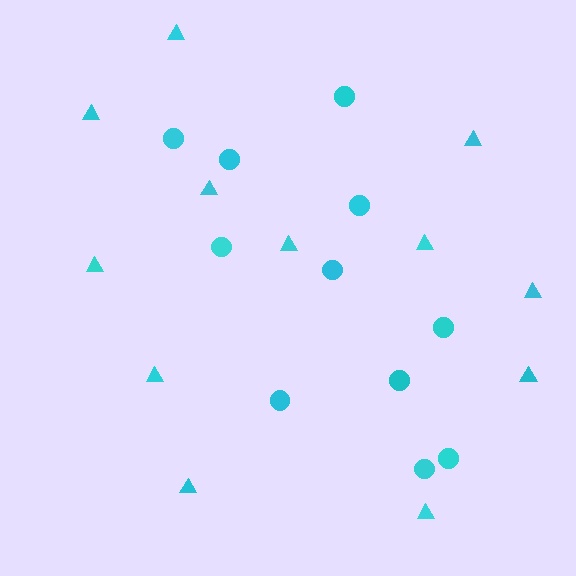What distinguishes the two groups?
There are 2 groups: one group of triangles (12) and one group of circles (11).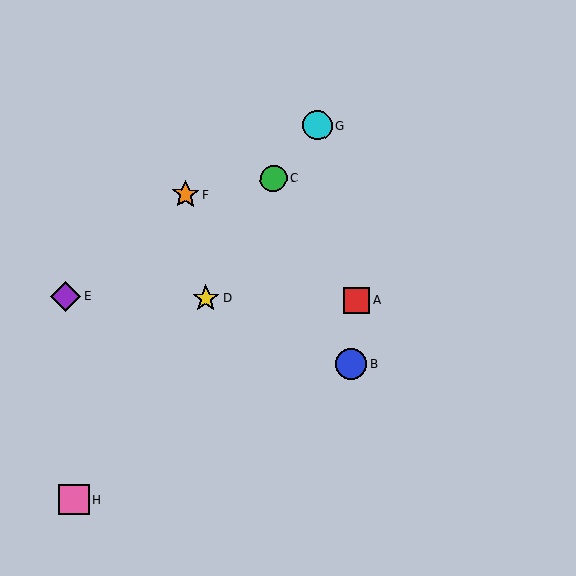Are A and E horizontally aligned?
Yes, both are at y≈300.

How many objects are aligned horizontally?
3 objects (A, D, E) are aligned horizontally.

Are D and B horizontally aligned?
No, D is at y≈298 and B is at y≈364.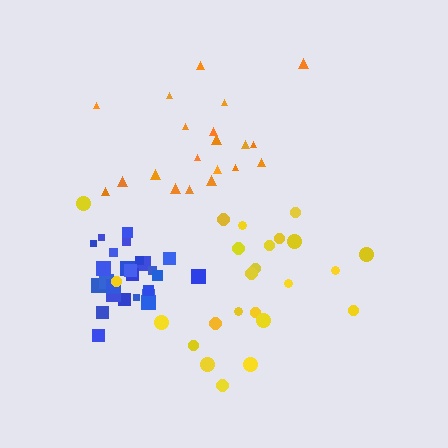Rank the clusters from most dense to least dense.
blue, orange, yellow.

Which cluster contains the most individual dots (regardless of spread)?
Blue (30).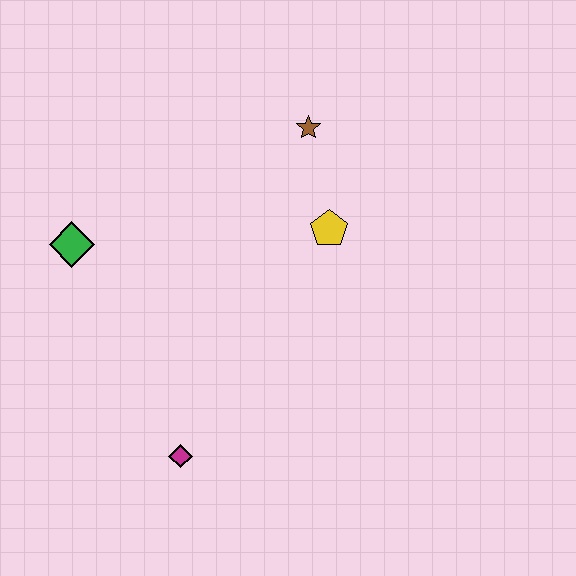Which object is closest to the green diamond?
The magenta diamond is closest to the green diamond.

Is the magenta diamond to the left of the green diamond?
No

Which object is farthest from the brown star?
The magenta diamond is farthest from the brown star.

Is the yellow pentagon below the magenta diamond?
No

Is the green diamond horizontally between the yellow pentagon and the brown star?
No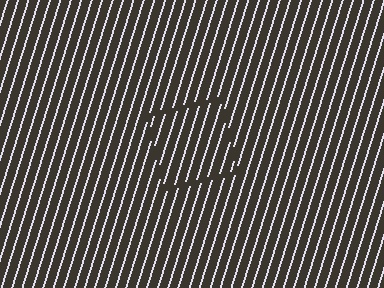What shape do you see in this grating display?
An illusory square. The interior of the shape contains the same grating, shifted by half a period — the contour is defined by the phase discontinuity where line-ends from the inner and outer gratings abut.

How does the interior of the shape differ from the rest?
The interior of the shape contains the same grating, shifted by half a period — the contour is defined by the phase discontinuity where line-ends from the inner and outer gratings abut.